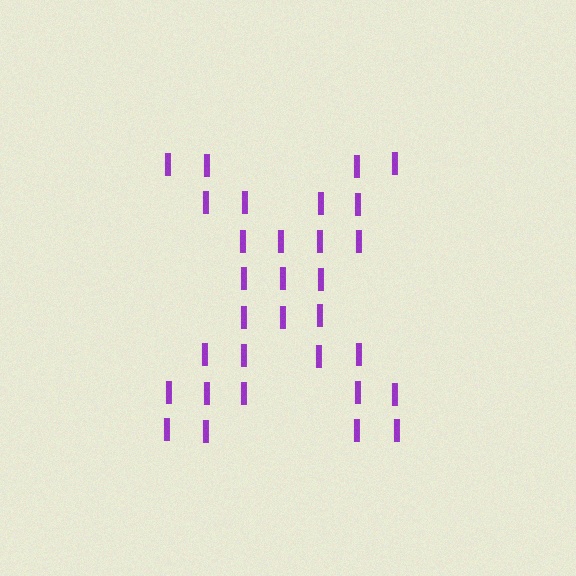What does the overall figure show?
The overall figure shows the letter X.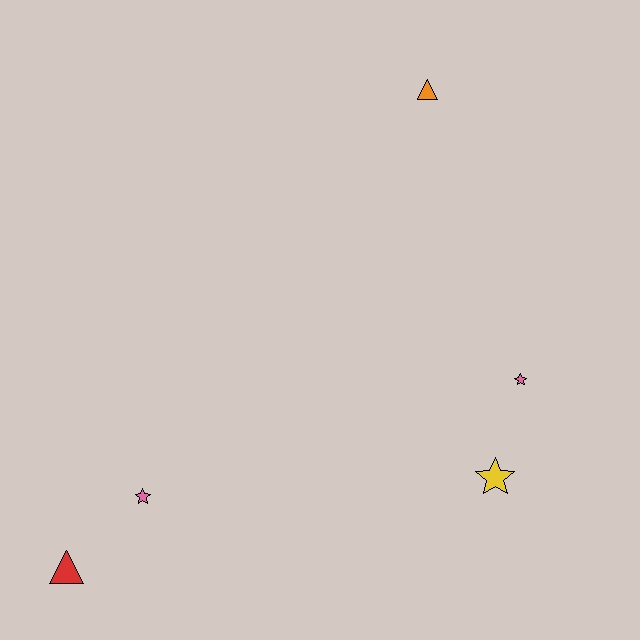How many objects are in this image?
There are 5 objects.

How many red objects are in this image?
There is 1 red object.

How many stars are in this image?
There are 3 stars.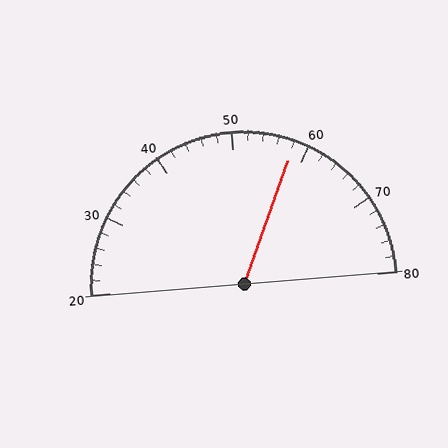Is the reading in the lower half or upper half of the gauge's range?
The reading is in the upper half of the range (20 to 80).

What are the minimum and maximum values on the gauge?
The gauge ranges from 20 to 80.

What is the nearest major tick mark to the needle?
The nearest major tick mark is 60.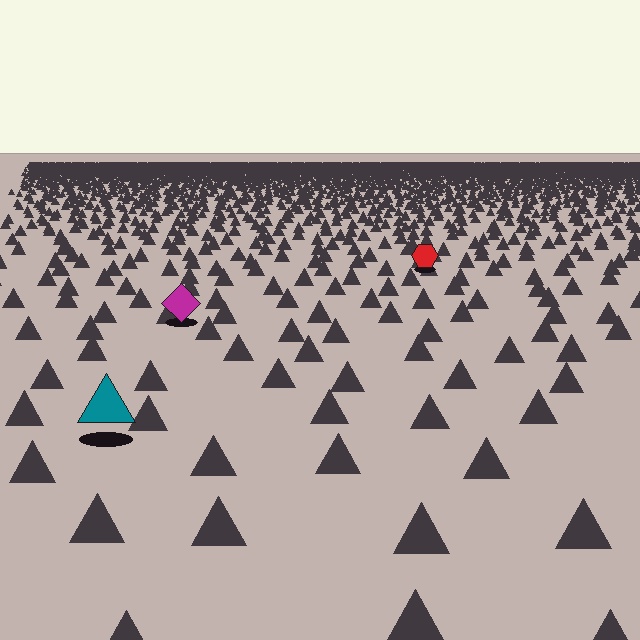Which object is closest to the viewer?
The teal triangle is closest. The texture marks near it are larger and more spread out.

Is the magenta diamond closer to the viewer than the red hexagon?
Yes. The magenta diamond is closer — you can tell from the texture gradient: the ground texture is coarser near it.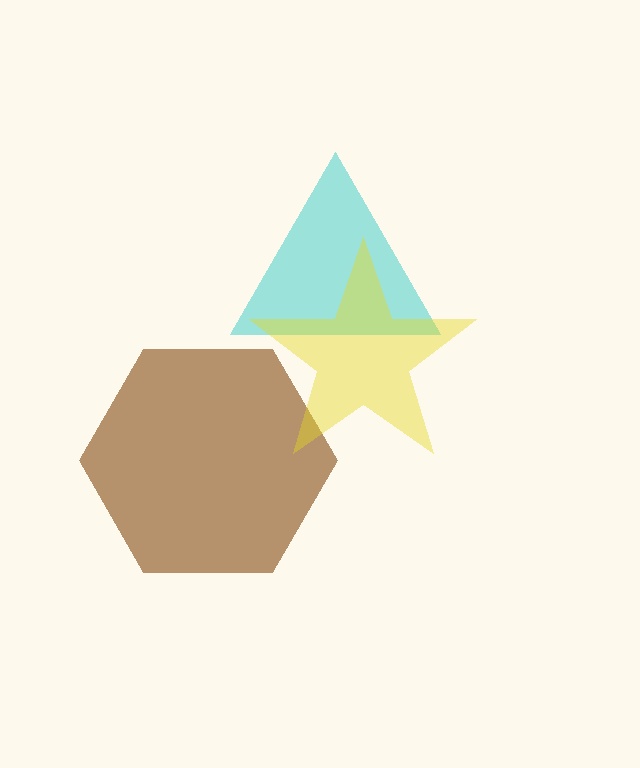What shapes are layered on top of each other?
The layered shapes are: a brown hexagon, a cyan triangle, a yellow star.